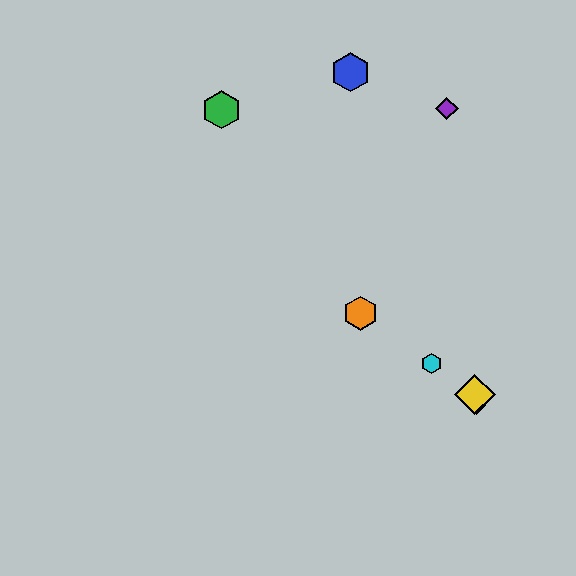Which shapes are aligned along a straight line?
The red diamond, the yellow diamond, the orange hexagon, the cyan hexagon are aligned along a straight line.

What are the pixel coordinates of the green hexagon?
The green hexagon is at (221, 110).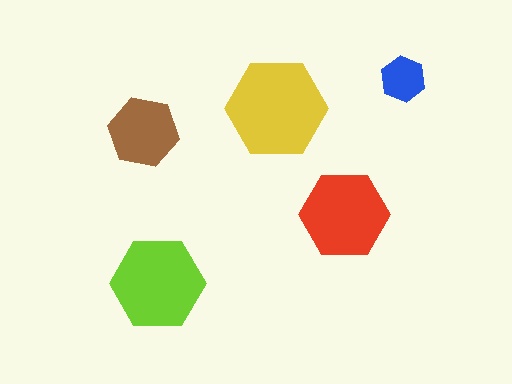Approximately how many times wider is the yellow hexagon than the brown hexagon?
About 1.5 times wider.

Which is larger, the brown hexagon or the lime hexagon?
The lime one.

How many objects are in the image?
There are 5 objects in the image.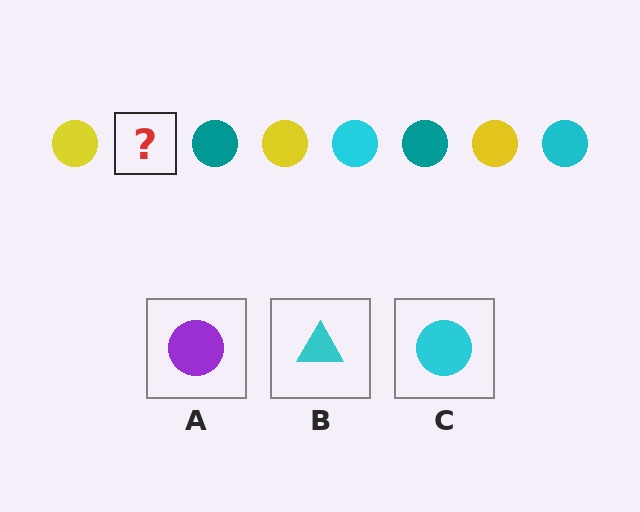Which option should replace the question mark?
Option C.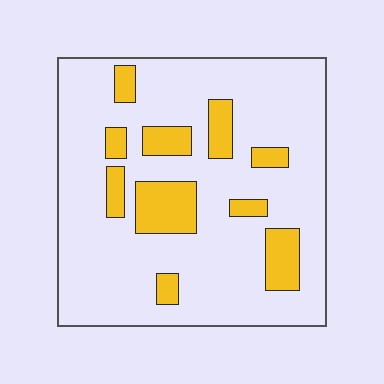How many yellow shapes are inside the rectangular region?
10.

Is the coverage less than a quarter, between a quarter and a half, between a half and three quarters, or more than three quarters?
Less than a quarter.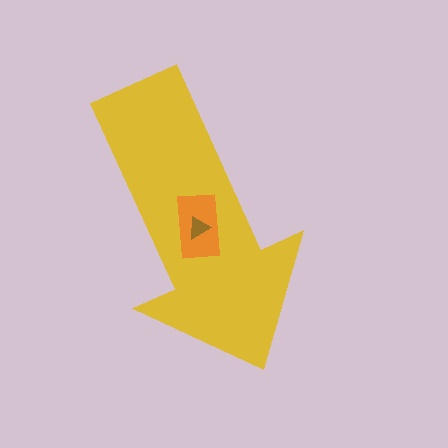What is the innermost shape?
The brown triangle.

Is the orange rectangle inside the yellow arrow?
Yes.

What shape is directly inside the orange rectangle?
The brown triangle.